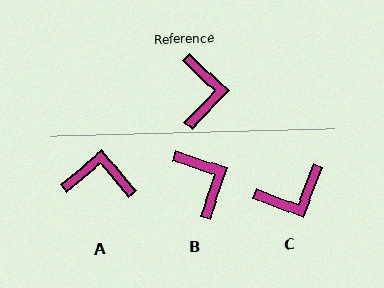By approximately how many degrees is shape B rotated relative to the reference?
Approximately 25 degrees counter-clockwise.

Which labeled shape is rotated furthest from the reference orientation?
A, about 84 degrees away.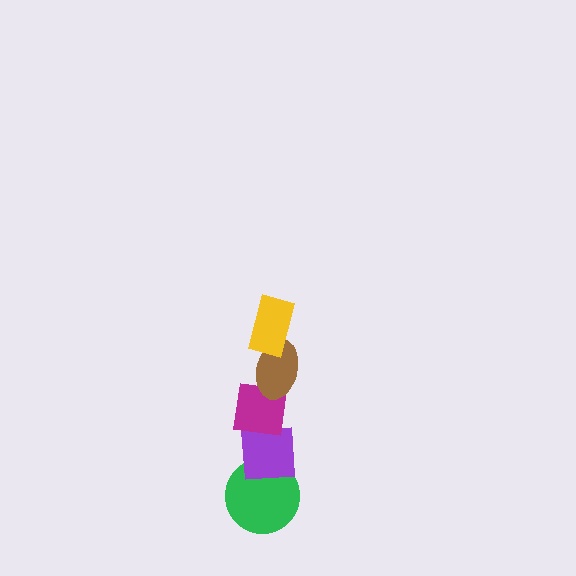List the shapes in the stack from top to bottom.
From top to bottom: the yellow rectangle, the brown ellipse, the magenta square, the purple square, the green circle.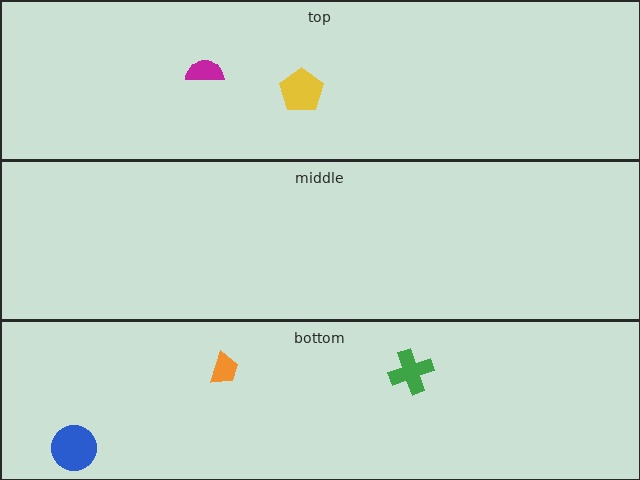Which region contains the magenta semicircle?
The top region.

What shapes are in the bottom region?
The orange trapezoid, the blue circle, the green cross.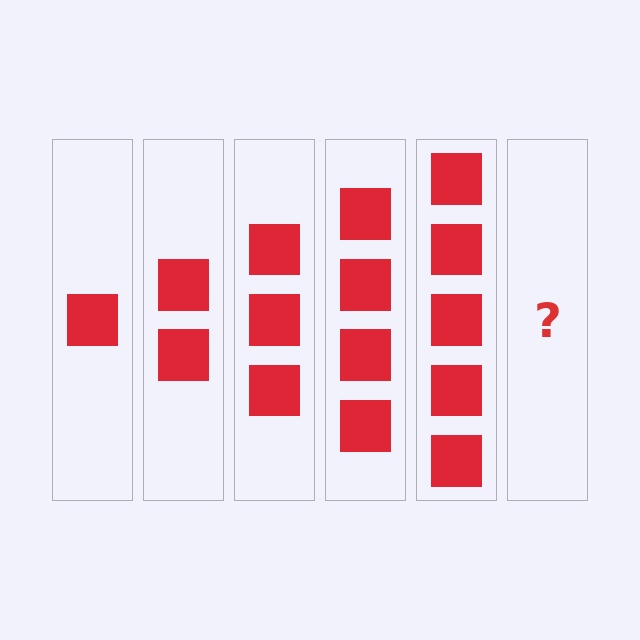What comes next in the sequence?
The next element should be 6 squares.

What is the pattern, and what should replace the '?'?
The pattern is that each step adds one more square. The '?' should be 6 squares.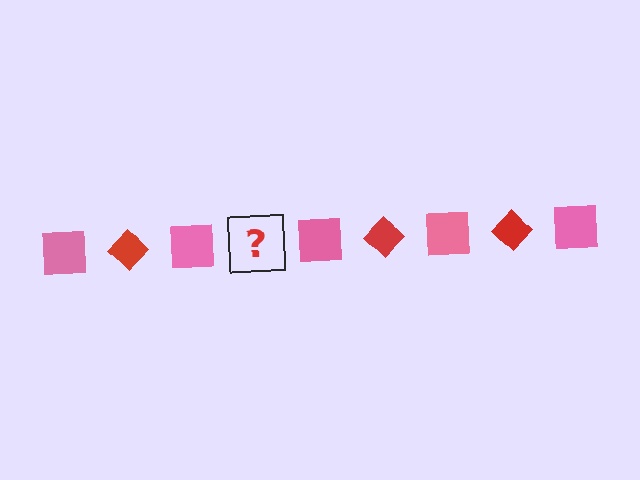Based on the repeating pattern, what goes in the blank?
The blank should be a red diamond.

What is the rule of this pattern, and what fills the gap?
The rule is that the pattern alternates between pink square and red diamond. The gap should be filled with a red diamond.